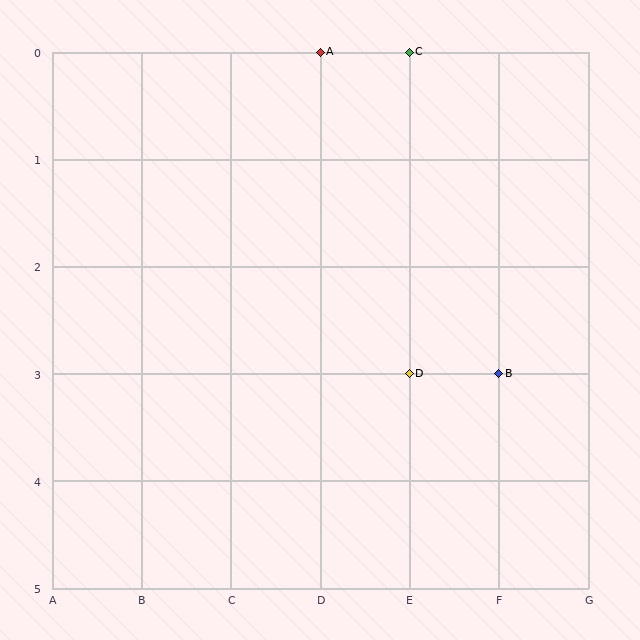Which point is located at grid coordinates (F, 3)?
Point B is at (F, 3).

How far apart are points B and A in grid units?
Points B and A are 2 columns and 3 rows apart (about 3.6 grid units diagonally).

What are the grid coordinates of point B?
Point B is at grid coordinates (F, 3).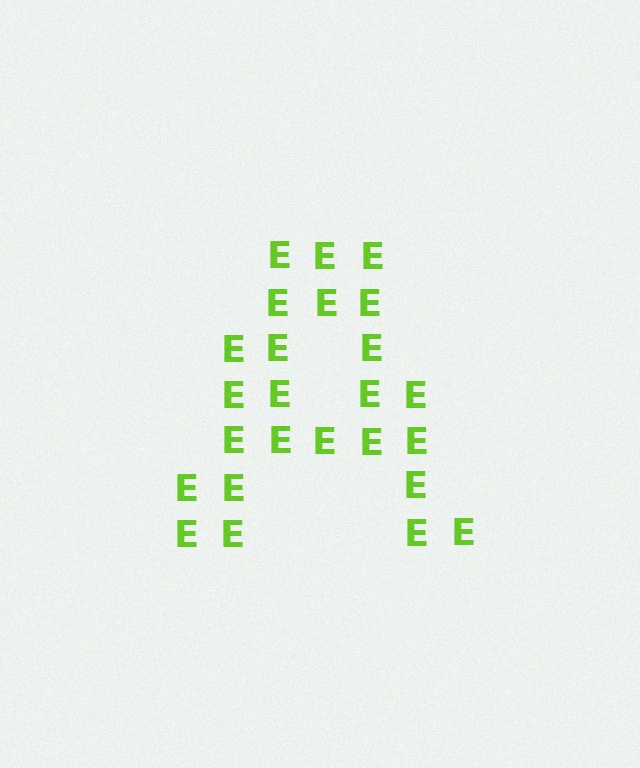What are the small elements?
The small elements are letter E's.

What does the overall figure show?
The overall figure shows the letter A.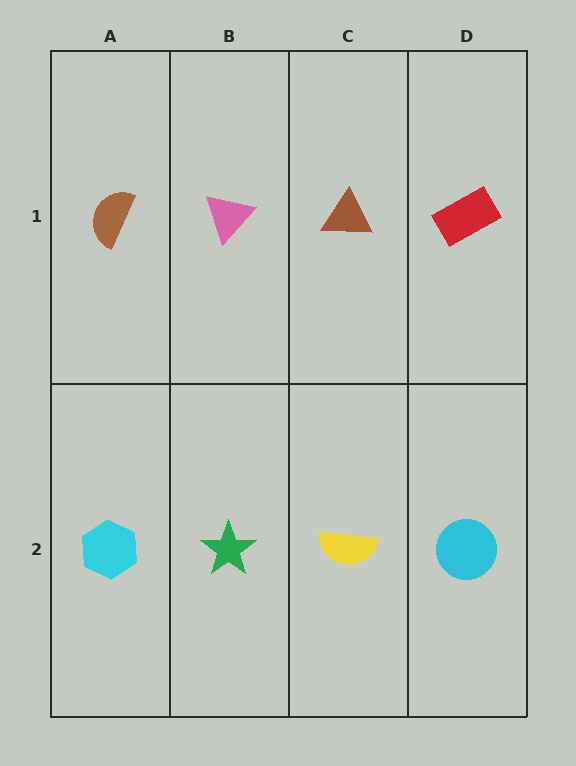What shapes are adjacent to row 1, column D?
A cyan circle (row 2, column D), a brown triangle (row 1, column C).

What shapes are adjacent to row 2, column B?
A pink triangle (row 1, column B), a cyan hexagon (row 2, column A), a yellow semicircle (row 2, column C).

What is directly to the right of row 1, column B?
A brown triangle.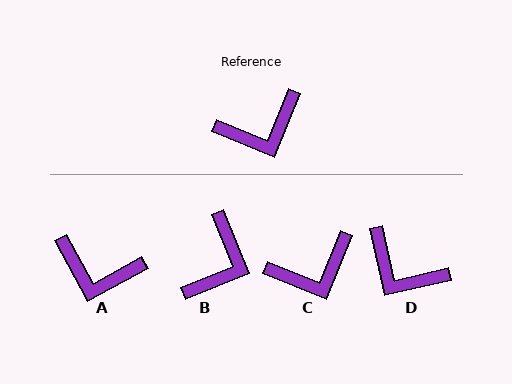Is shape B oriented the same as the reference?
No, it is off by about 44 degrees.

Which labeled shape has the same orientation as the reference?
C.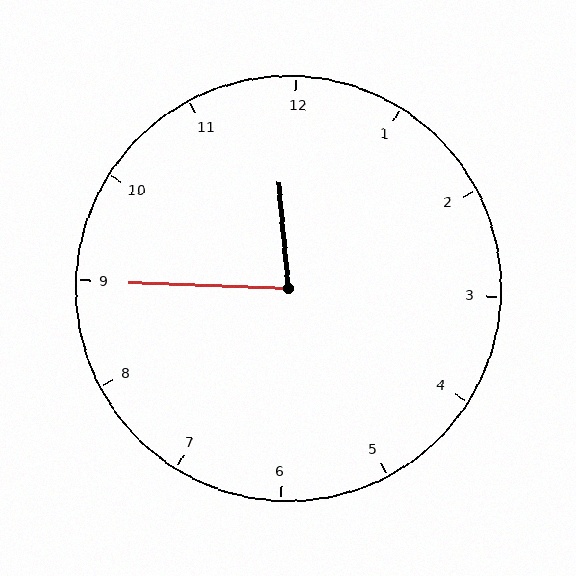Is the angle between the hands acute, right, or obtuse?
It is acute.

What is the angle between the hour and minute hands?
Approximately 82 degrees.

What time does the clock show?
11:45.